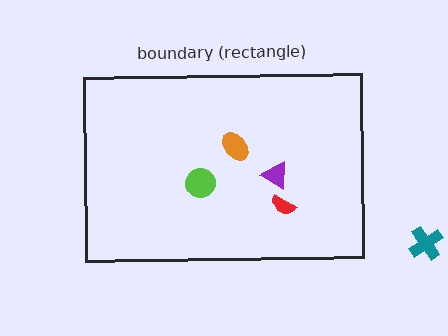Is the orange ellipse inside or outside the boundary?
Inside.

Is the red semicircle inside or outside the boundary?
Inside.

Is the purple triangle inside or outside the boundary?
Inside.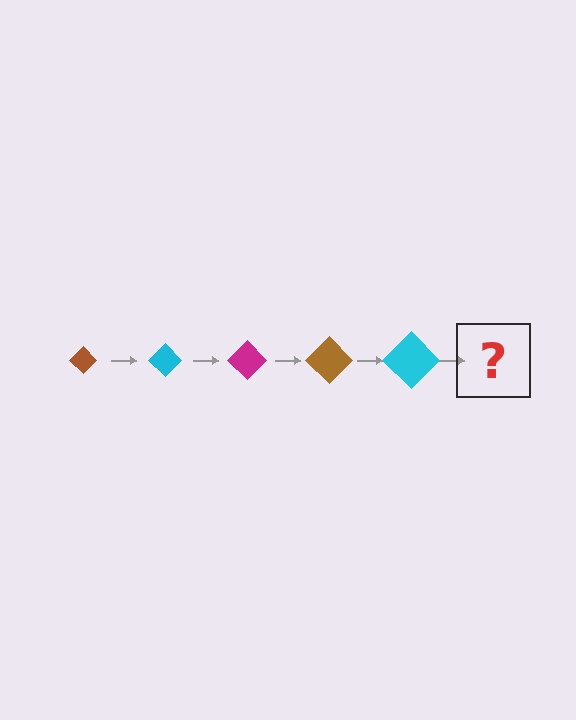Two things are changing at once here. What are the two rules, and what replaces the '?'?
The two rules are that the diamond grows larger each step and the color cycles through brown, cyan, and magenta. The '?' should be a magenta diamond, larger than the previous one.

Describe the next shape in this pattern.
It should be a magenta diamond, larger than the previous one.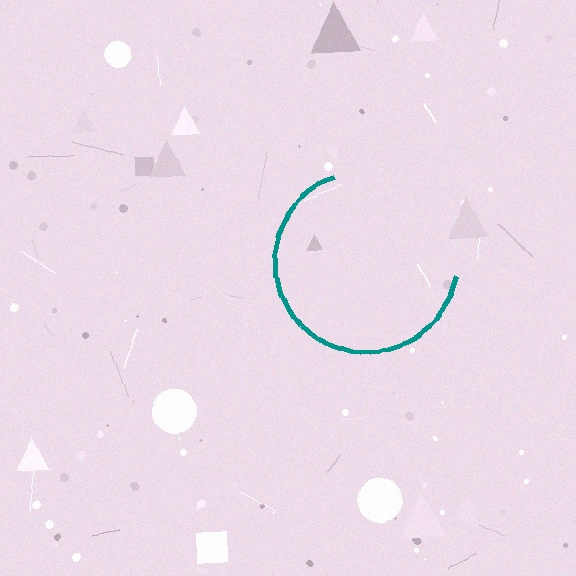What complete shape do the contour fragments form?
The contour fragments form a circle.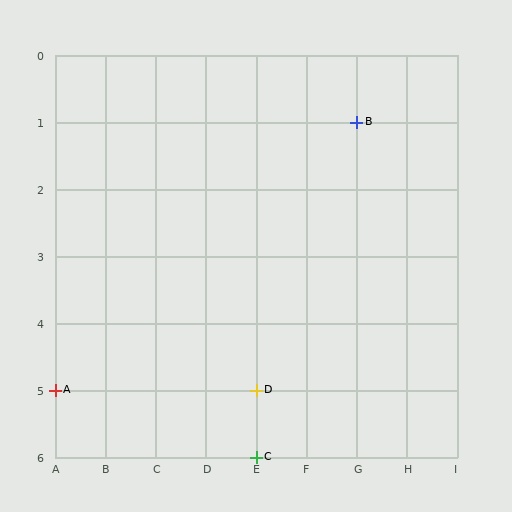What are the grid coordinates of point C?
Point C is at grid coordinates (E, 6).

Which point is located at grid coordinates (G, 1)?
Point B is at (G, 1).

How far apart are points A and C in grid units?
Points A and C are 4 columns and 1 row apart (about 4.1 grid units diagonally).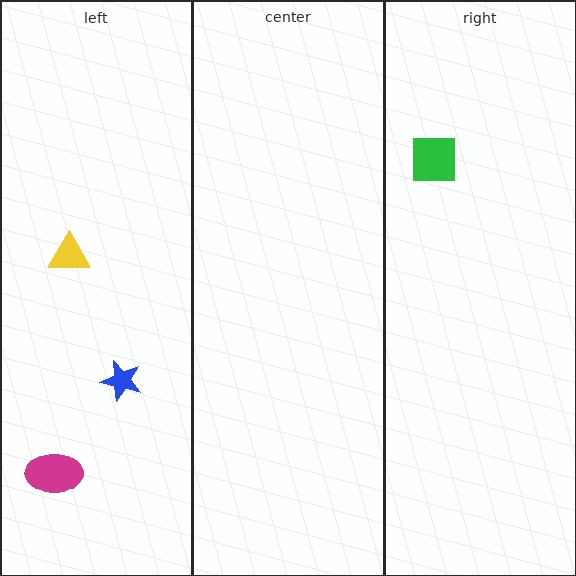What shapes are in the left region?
The blue star, the yellow triangle, the magenta ellipse.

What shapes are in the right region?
The green square.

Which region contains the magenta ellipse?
The left region.